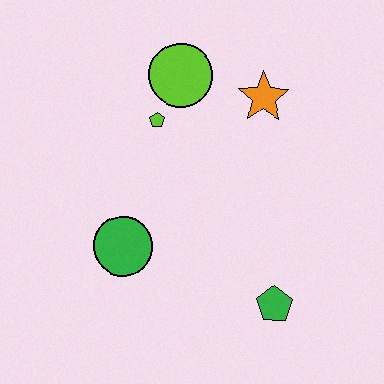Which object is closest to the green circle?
The lime pentagon is closest to the green circle.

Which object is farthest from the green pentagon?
The lime circle is farthest from the green pentagon.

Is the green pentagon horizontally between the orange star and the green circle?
No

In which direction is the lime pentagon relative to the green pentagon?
The lime pentagon is above the green pentagon.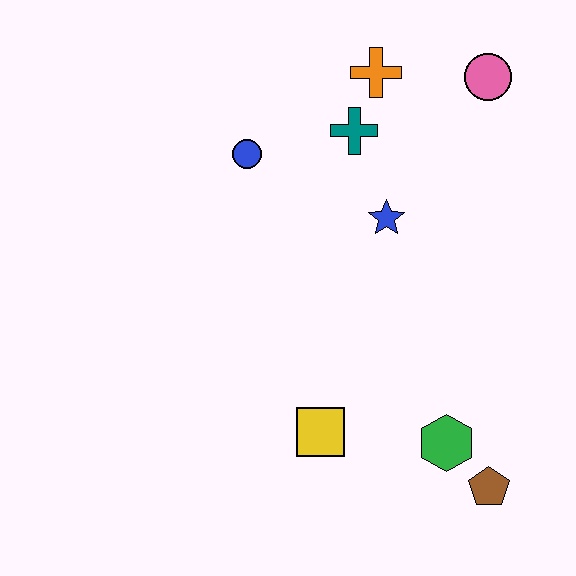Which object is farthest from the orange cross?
The brown pentagon is farthest from the orange cross.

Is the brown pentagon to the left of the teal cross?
No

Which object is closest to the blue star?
The teal cross is closest to the blue star.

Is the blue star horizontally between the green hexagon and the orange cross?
Yes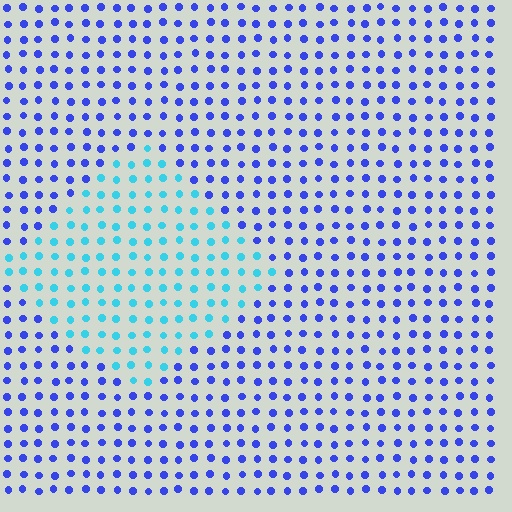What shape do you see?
I see a diamond.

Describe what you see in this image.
The image is filled with small blue elements in a uniform arrangement. A diamond-shaped region is visible where the elements are tinted to a slightly different hue, forming a subtle color boundary.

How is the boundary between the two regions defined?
The boundary is defined purely by a slight shift in hue (about 48 degrees). Spacing, size, and orientation are identical on both sides.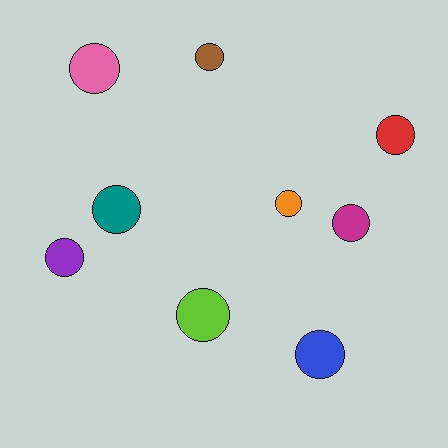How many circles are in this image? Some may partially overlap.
There are 9 circles.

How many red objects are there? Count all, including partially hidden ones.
There is 1 red object.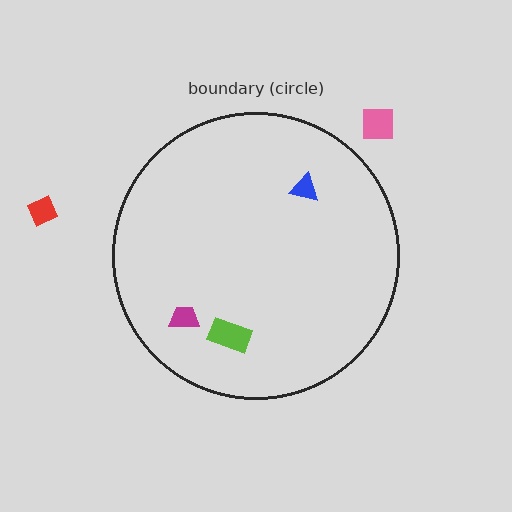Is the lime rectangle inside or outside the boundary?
Inside.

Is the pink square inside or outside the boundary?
Outside.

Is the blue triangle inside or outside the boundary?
Inside.